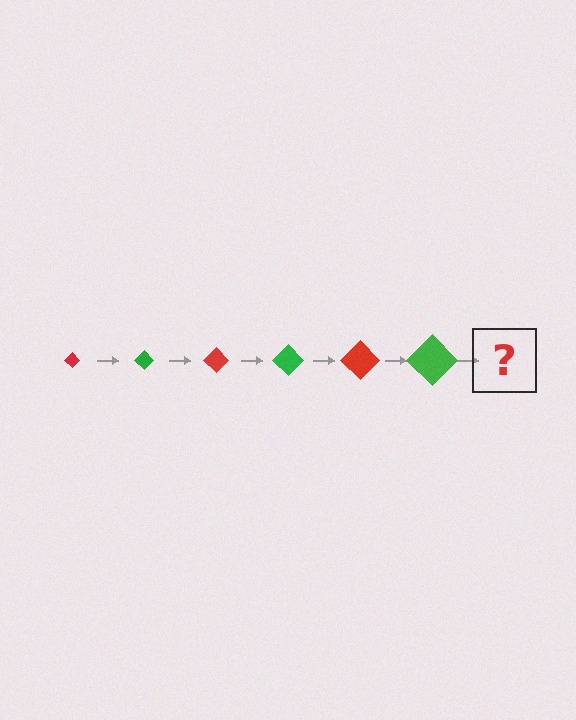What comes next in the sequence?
The next element should be a red diamond, larger than the previous one.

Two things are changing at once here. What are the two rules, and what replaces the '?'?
The two rules are that the diamond grows larger each step and the color cycles through red and green. The '?' should be a red diamond, larger than the previous one.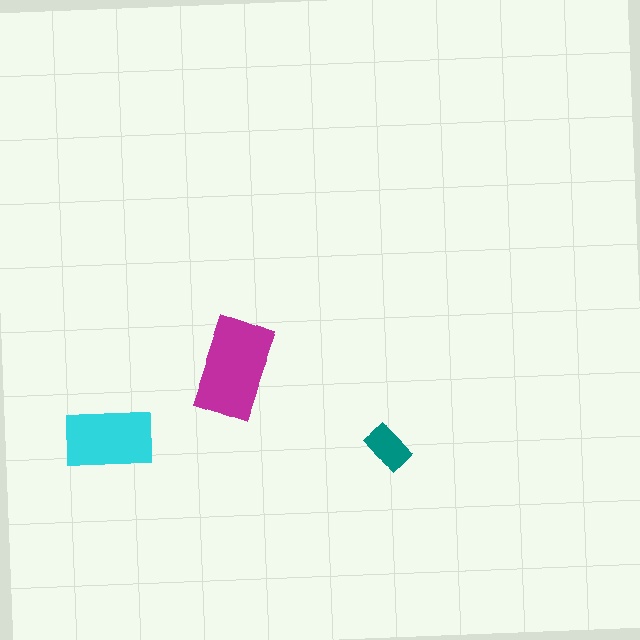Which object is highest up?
The magenta rectangle is topmost.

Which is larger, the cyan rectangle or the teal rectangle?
The cyan one.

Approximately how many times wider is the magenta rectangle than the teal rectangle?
About 2 times wider.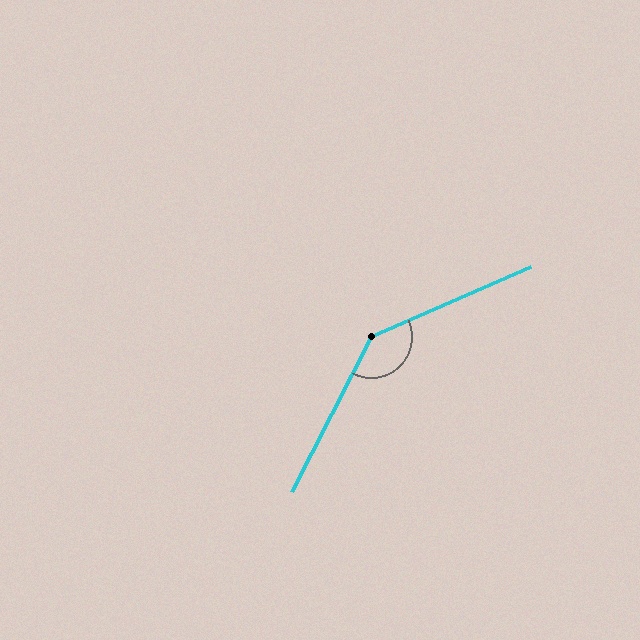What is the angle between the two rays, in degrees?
Approximately 141 degrees.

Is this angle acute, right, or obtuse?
It is obtuse.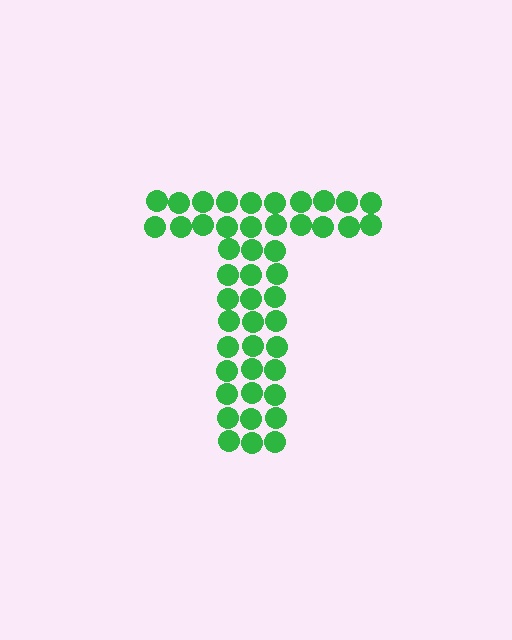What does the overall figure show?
The overall figure shows the letter T.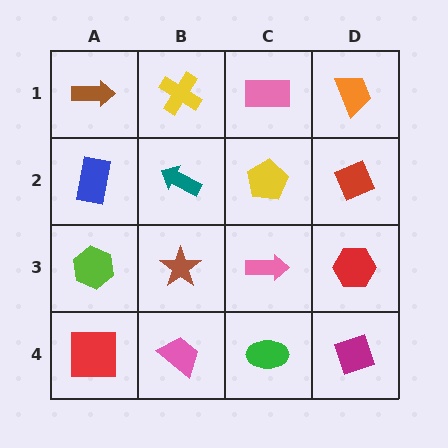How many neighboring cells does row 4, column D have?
2.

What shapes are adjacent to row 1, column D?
A red diamond (row 2, column D), a pink rectangle (row 1, column C).